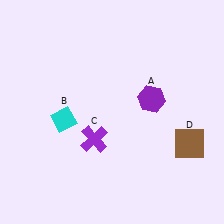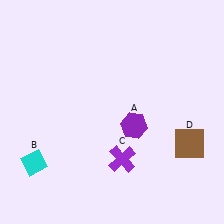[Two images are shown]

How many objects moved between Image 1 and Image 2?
3 objects moved between the two images.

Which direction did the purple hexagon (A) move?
The purple hexagon (A) moved down.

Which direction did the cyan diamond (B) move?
The cyan diamond (B) moved down.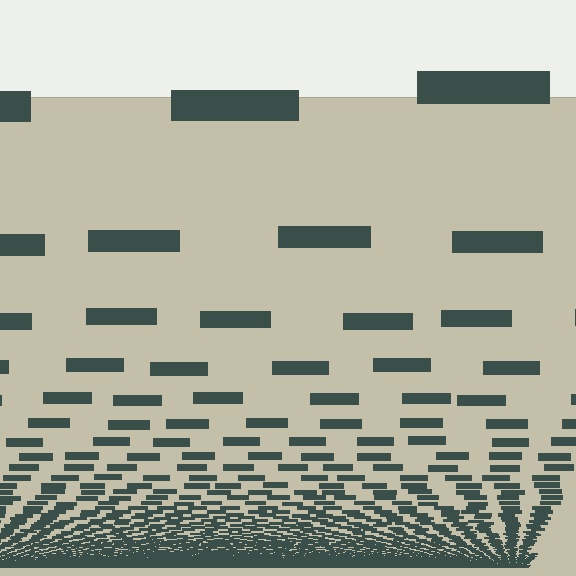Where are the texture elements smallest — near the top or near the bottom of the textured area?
Near the bottom.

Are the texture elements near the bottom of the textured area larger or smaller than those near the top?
Smaller. The gradient is inverted — elements near the bottom are smaller and denser.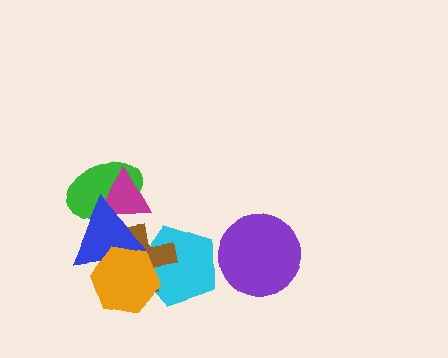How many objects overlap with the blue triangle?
5 objects overlap with the blue triangle.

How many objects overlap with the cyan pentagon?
3 objects overlap with the cyan pentagon.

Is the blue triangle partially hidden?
Yes, it is partially covered by another shape.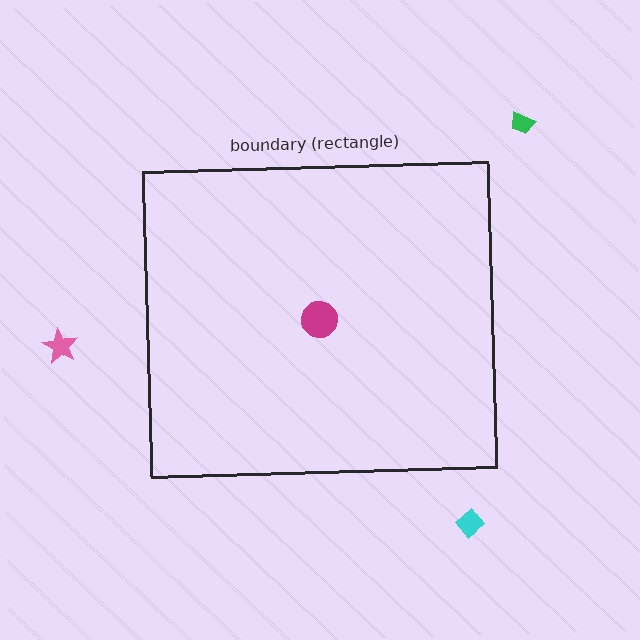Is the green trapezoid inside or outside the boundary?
Outside.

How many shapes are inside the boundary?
1 inside, 3 outside.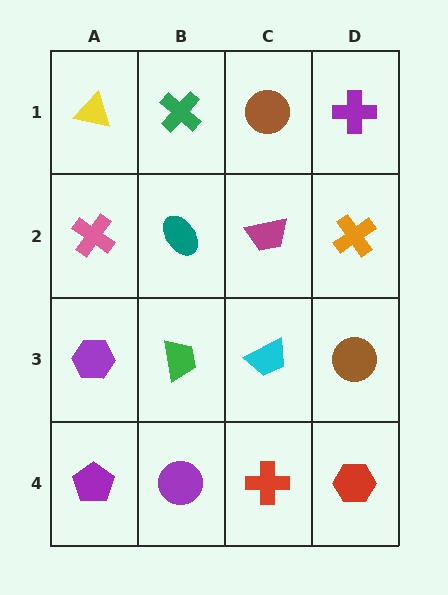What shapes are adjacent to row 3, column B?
A teal ellipse (row 2, column B), a purple circle (row 4, column B), a purple hexagon (row 3, column A), a cyan trapezoid (row 3, column C).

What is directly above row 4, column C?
A cyan trapezoid.